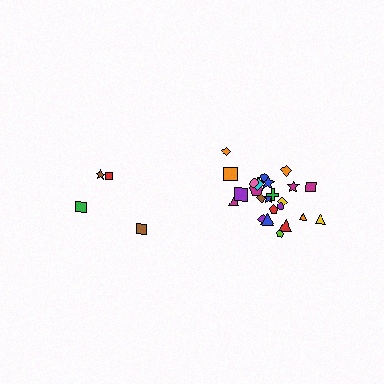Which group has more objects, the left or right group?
The right group.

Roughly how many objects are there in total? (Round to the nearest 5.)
Roughly 30 objects in total.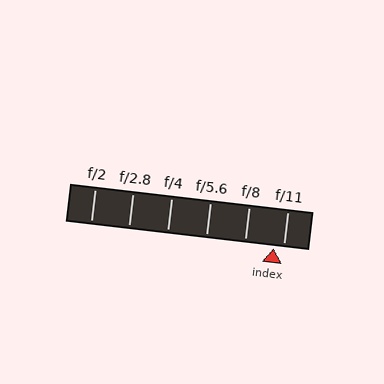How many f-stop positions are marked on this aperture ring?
There are 6 f-stop positions marked.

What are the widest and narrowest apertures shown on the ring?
The widest aperture shown is f/2 and the narrowest is f/11.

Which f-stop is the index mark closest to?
The index mark is closest to f/11.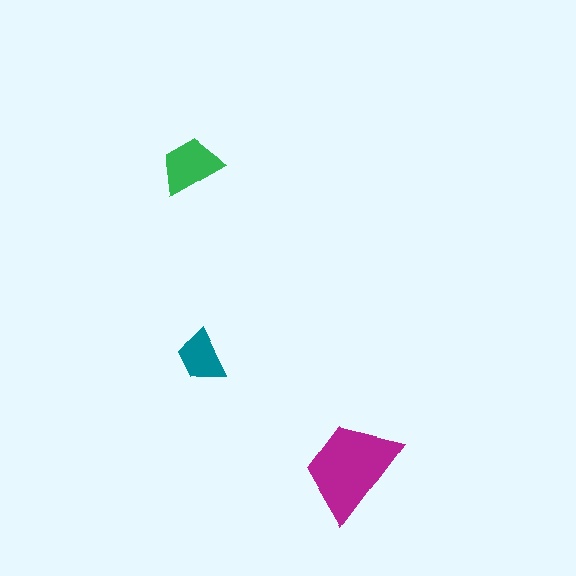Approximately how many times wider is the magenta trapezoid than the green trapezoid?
About 1.5 times wider.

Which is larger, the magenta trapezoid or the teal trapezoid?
The magenta one.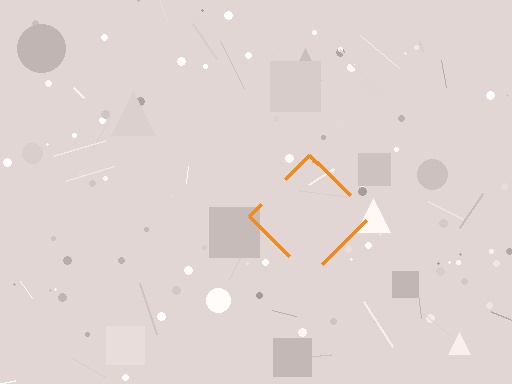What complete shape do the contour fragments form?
The contour fragments form a diamond.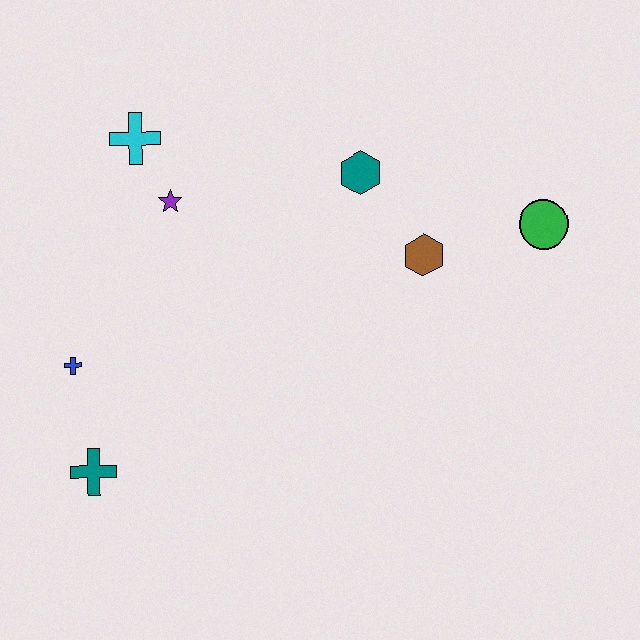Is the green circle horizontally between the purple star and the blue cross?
No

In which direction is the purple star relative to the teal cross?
The purple star is above the teal cross.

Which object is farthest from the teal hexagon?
The teal cross is farthest from the teal hexagon.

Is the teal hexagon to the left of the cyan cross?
No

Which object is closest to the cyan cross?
The purple star is closest to the cyan cross.